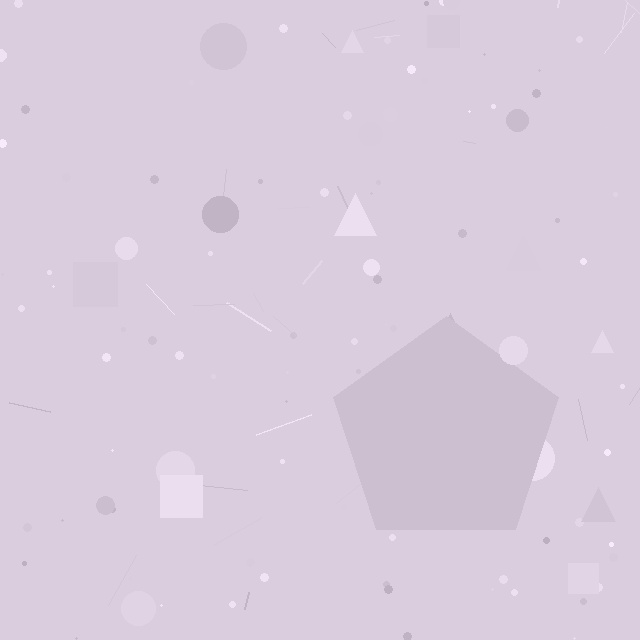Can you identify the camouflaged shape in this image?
The camouflaged shape is a pentagon.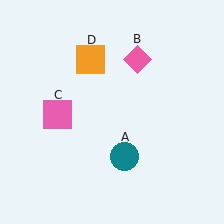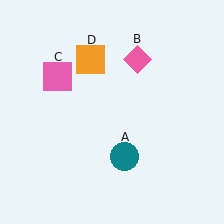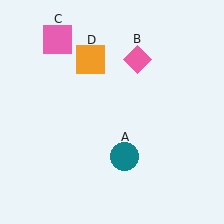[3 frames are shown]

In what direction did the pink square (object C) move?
The pink square (object C) moved up.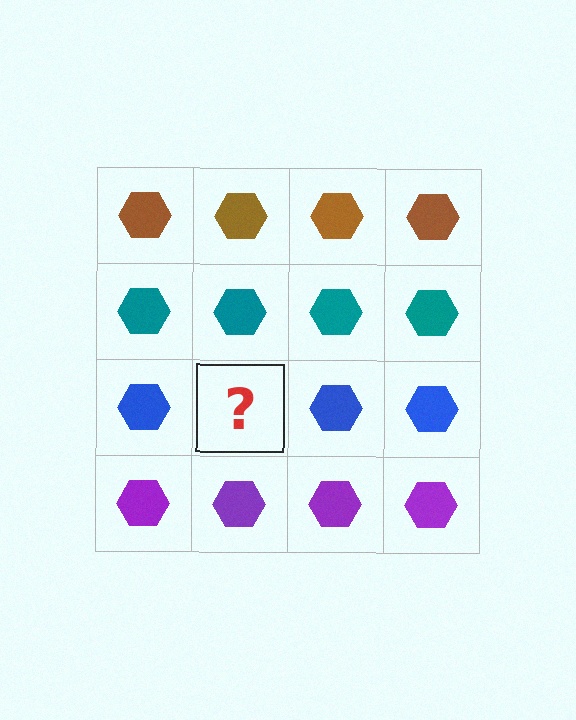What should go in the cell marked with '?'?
The missing cell should contain a blue hexagon.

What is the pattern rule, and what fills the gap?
The rule is that each row has a consistent color. The gap should be filled with a blue hexagon.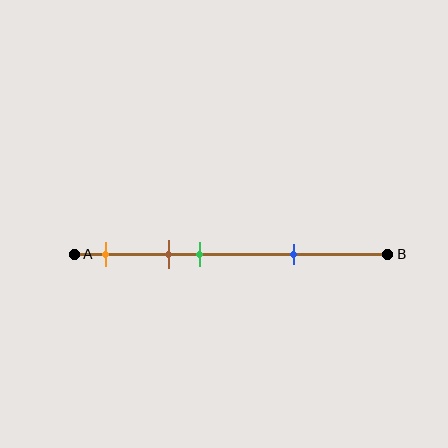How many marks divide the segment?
There are 4 marks dividing the segment.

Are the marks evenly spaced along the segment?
No, the marks are not evenly spaced.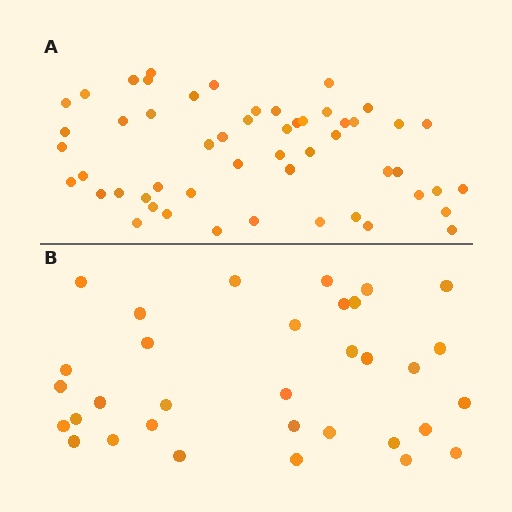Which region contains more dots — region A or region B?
Region A (the top region) has more dots.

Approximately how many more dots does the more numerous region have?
Region A has approximately 20 more dots than region B.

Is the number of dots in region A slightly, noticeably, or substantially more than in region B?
Region A has substantially more. The ratio is roughly 1.6 to 1.